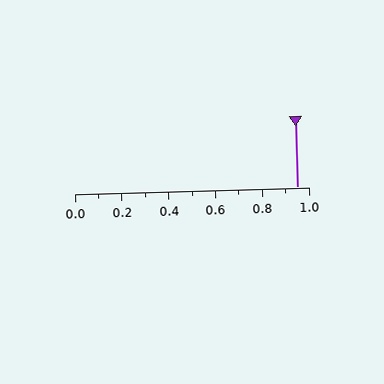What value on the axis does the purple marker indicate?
The marker indicates approximately 0.95.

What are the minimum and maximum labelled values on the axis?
The axis runs from 0.0 to 1.0.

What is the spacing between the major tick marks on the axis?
The major ticks are spaced 0.2 apart.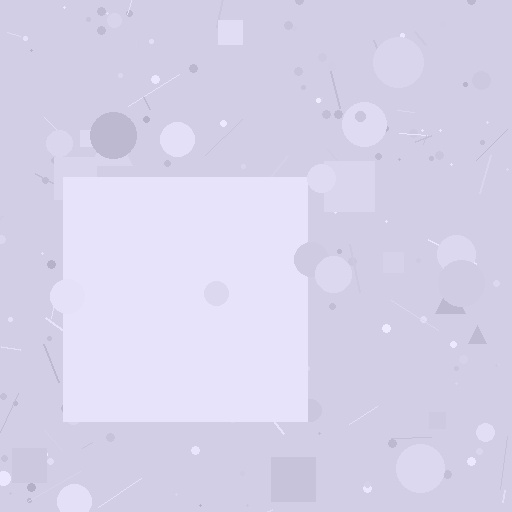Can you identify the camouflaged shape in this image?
The camouflaged shape is a square.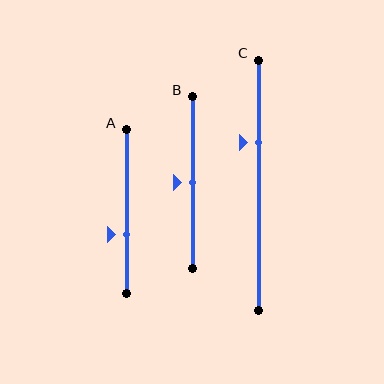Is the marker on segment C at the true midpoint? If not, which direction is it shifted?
No, the marker on segment C is shifted upward by about 17% of the segment length.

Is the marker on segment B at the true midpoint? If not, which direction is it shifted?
Yes, the marker on segment B is at the true midpoint.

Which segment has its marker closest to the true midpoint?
Segment B has its marker closest to the true midpoint.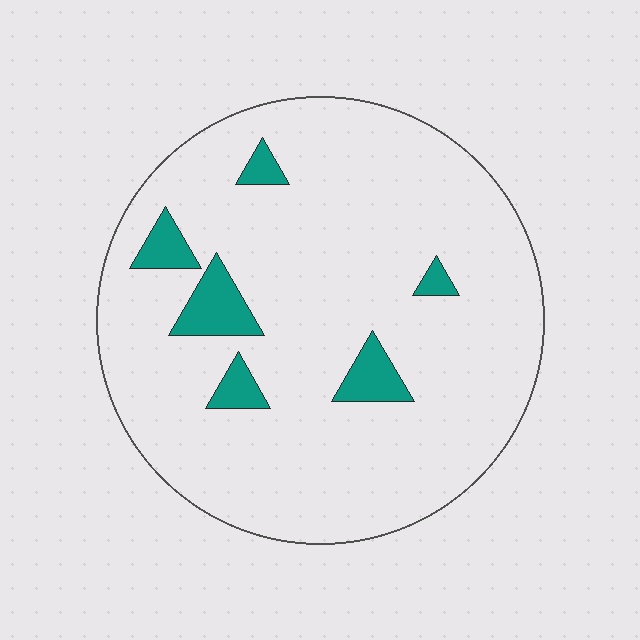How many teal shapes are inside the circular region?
6.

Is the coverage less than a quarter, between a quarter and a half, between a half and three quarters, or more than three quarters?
Less than a quarter.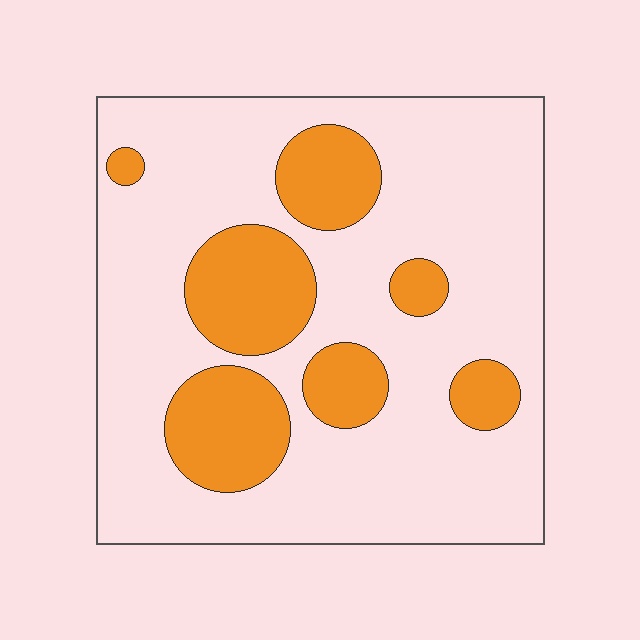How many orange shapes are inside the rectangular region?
7.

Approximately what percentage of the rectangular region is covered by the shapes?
Approximately 25%.